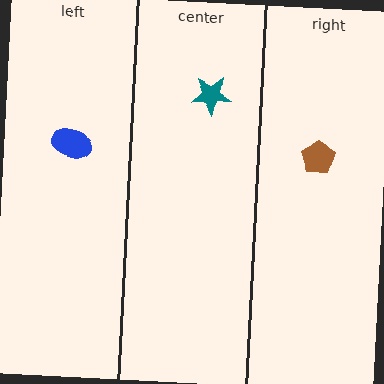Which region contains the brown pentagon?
The right region.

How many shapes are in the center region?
1.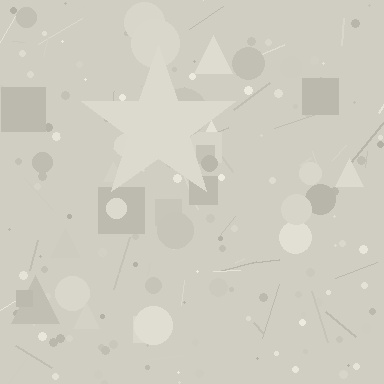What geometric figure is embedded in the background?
A star is embedded in the background.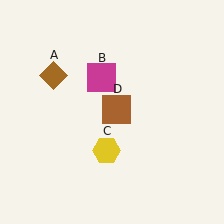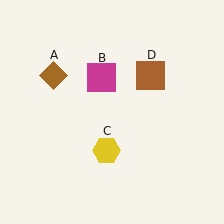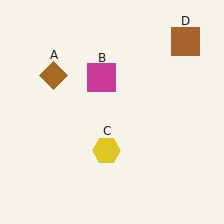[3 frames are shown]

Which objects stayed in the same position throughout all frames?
Brown diamond (object A) and magenta square (object B) and yellow hexagon (object C) remained stationary.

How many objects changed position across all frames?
1 object changed position: brown square (object D).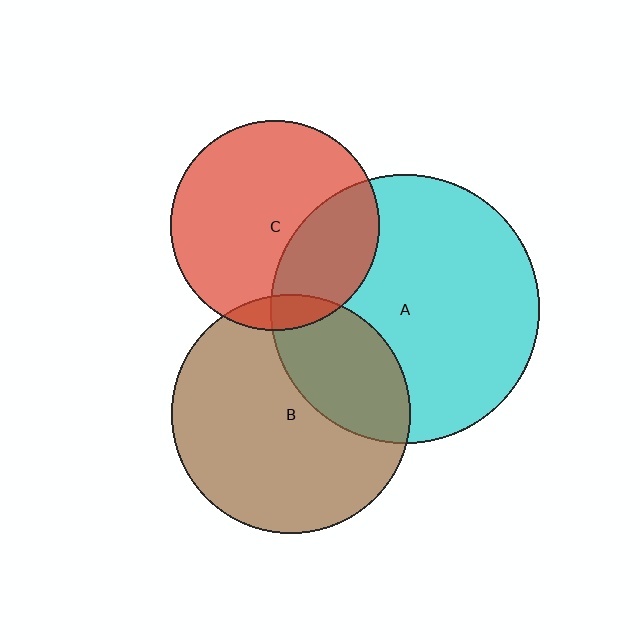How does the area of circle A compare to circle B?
Approximately 1.3 times.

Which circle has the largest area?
Circle A (cyan).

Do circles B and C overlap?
Yes.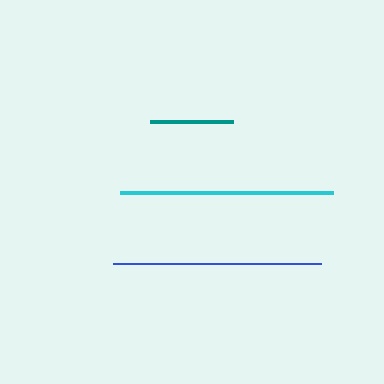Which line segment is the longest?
The cyan line is the longest at approximately 213 pixels.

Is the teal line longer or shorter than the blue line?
The blue line is longer than the teal line.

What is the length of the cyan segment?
The cyan segment is approximately 213 pixels long.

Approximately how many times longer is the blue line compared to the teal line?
The blue line is approximately 2.5 times the length of the teal line.